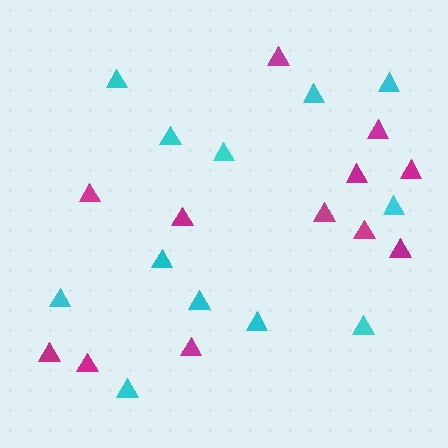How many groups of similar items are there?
There are 2 groups: one group of magenta triangles (12) and one group of cyan triangles (12).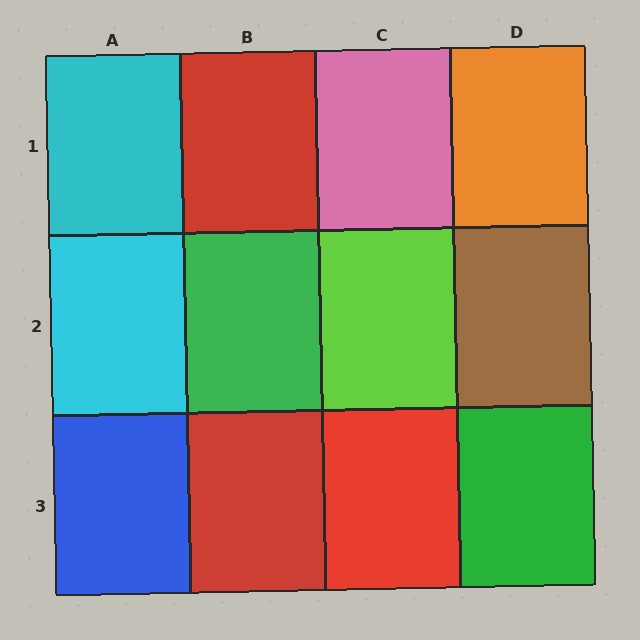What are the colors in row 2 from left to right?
Cyan, green, lime, brown.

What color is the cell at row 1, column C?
Pink.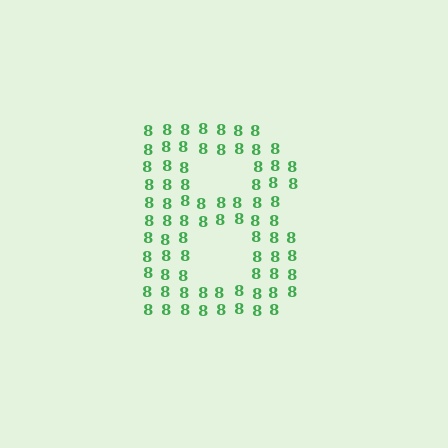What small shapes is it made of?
It is made of small digit 8's.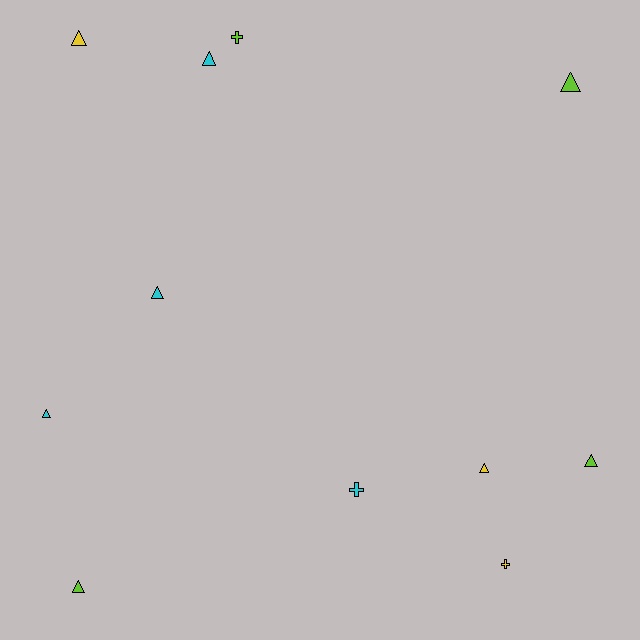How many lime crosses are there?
There is 1 lime cross.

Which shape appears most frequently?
Triangle, with 8 objects.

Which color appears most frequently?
Cyan, with 4 objects.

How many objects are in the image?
There are 11 objects.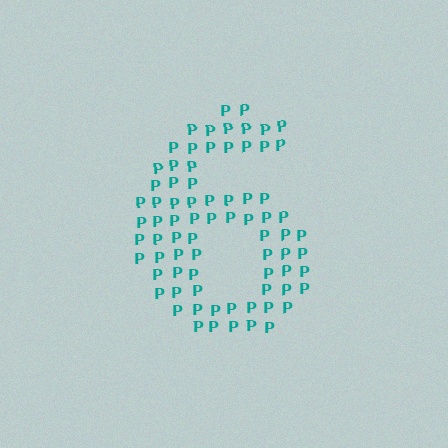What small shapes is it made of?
It is made of small letter P's.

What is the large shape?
The large shape is the digit 6.